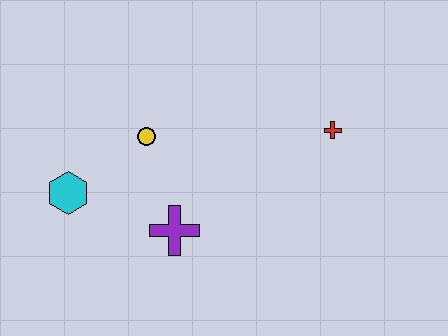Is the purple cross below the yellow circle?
Yes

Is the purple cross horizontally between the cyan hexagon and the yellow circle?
No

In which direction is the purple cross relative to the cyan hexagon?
The purple cross is to the right of the cyan hexagon.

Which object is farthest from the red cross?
The cyan hexagon is farthest from the red cross.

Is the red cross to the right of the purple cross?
Yes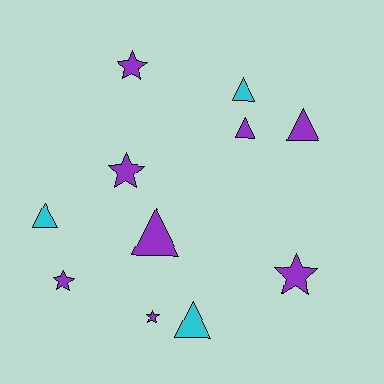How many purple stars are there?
There are 5 purple stars.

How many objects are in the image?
There are 11 objects.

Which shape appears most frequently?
Triangle, with 6 objects.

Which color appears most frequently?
Purple, with 8 objects.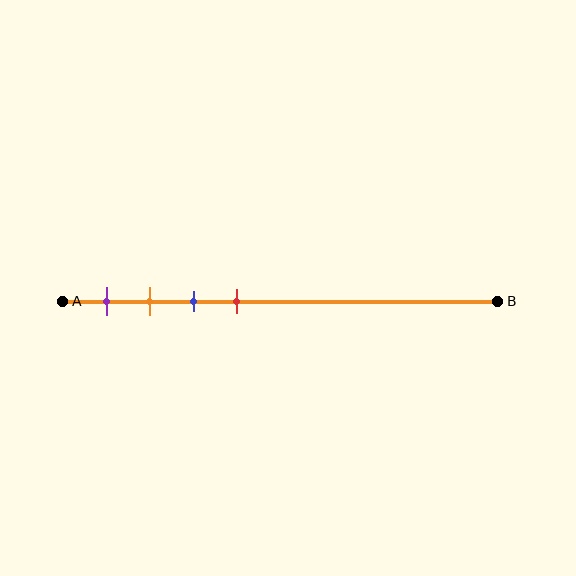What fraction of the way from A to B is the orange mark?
The orange mark is approximately 20% (0.2) of the way from A to B.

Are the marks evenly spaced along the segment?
Yes, the marks are approximately evenly spaced.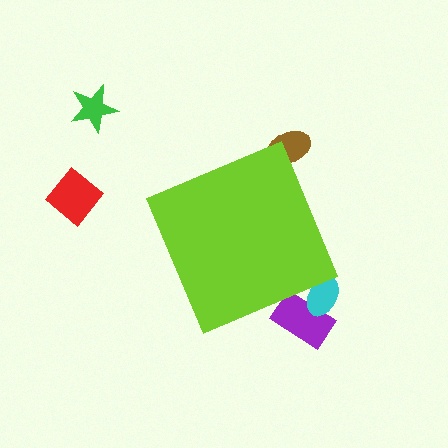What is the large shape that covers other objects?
A lime diamond.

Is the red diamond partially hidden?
No, the red diamond is fully visible.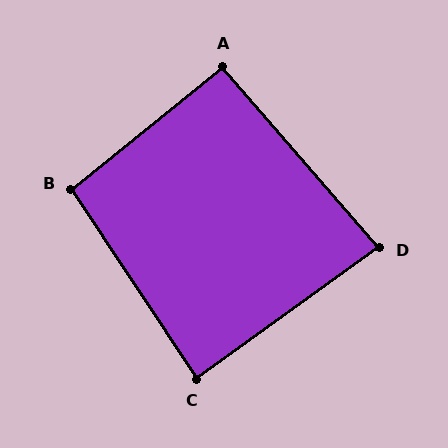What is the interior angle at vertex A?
Approximately 92 degrees (approximately right).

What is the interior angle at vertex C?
Approximately 88 degrees (approximately right).